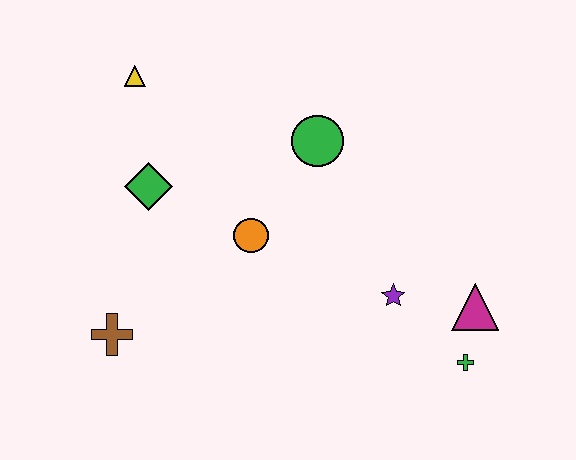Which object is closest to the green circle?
The orange circle is closest to the green circle.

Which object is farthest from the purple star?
The yellow triangle is farthest from the purple star.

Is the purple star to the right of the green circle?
Yes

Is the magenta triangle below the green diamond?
Yes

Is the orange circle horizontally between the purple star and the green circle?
No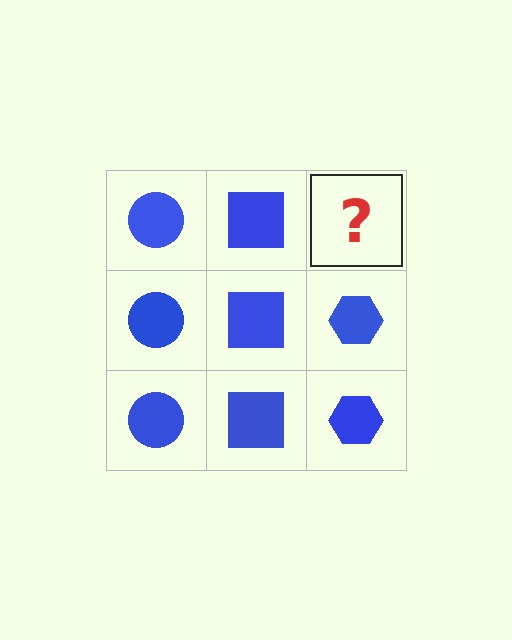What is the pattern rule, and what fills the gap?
The rule is that each column has a consistent shape. The gap should be filled with a blue hexagon.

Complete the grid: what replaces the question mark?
The question mark should be replaced with a blue hexagon.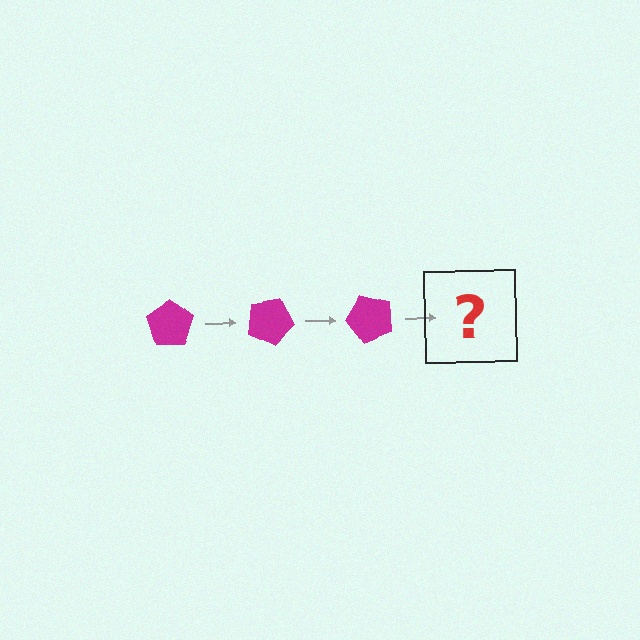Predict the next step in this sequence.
The next step is a magenta pentagon rotated 75 degrees.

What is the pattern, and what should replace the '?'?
The pattern is that the pentagon rotates 25 degrees each step. The '?' should be a magenta pentagon rotated 75 degrees.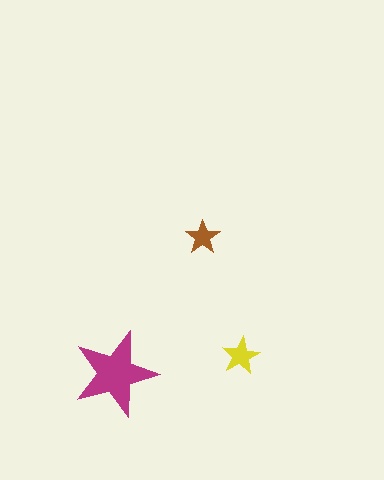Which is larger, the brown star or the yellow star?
The yellow one.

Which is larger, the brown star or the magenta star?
The magenta one.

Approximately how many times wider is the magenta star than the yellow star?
About 2.5 times wider.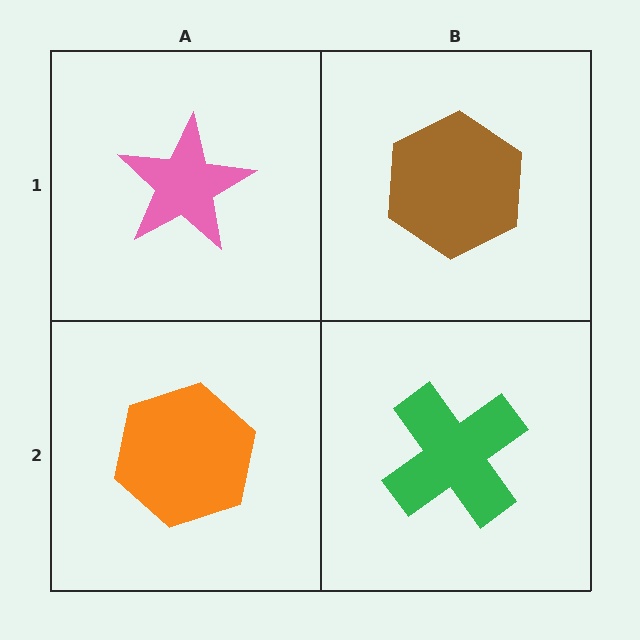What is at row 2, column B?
A green cross.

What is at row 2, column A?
An orange hexagon.